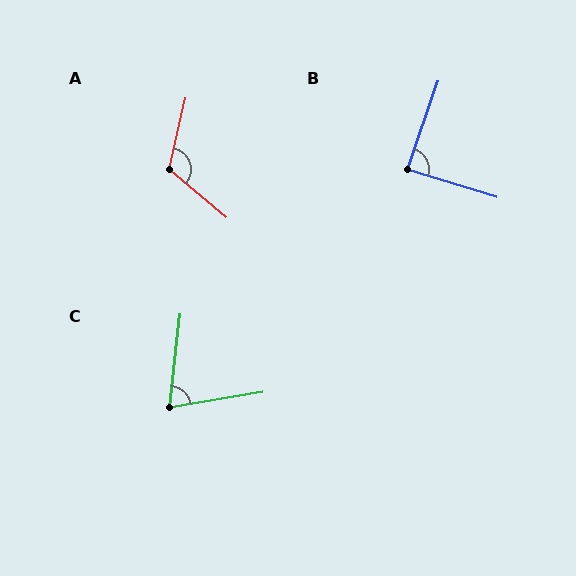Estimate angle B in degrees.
Approximately 88 degrees.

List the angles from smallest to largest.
C (74°), B (88°), A (117°).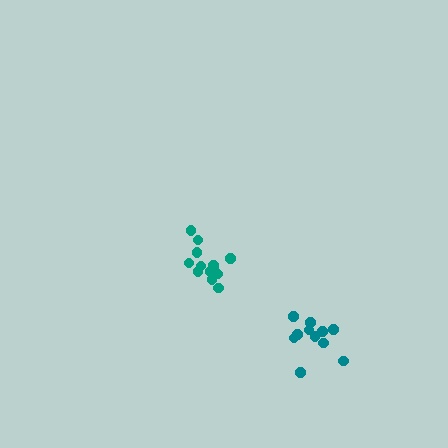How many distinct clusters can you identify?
There are 2 distinct clusters.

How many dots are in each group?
Group 1: 13 dots, Group 2: 11 dots (24 total).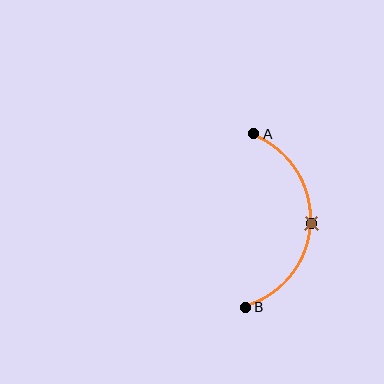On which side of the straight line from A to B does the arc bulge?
The arc bulges to the right of the straight line connecting A and B.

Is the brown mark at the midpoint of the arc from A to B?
Yes. The brown mark lies on the arc at equal arc-length from both A and B — it is the arc midpoint.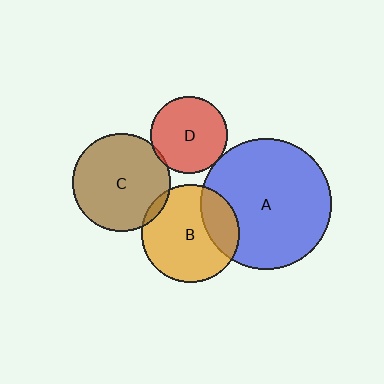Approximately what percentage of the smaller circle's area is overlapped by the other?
Approximately 5%.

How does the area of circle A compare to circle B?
Approximately 1.8 times.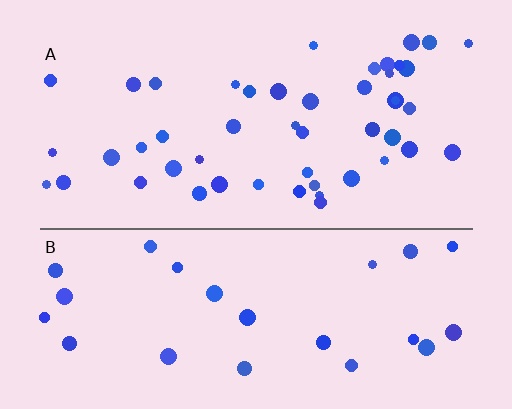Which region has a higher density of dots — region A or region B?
A (the top).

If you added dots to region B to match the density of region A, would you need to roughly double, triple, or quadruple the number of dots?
Approximately double.